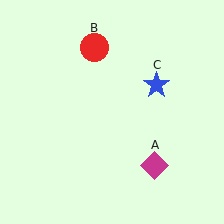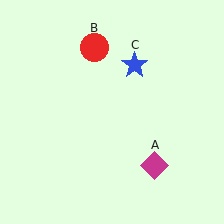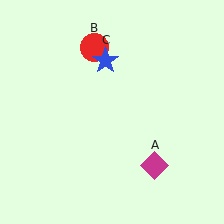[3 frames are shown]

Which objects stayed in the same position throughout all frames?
Magenta diamond (object A) and red circle (object B) remained stationary.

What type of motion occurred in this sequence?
The blue star (object C) rotated counterclockwise around the center of the scene.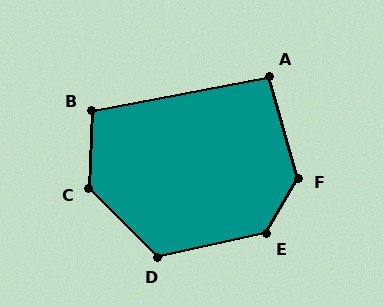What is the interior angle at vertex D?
Approximately 123 degrees (obtuse).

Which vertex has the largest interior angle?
F, at approximately 134 degrees.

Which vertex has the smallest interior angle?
A, at approximately 95 degrees.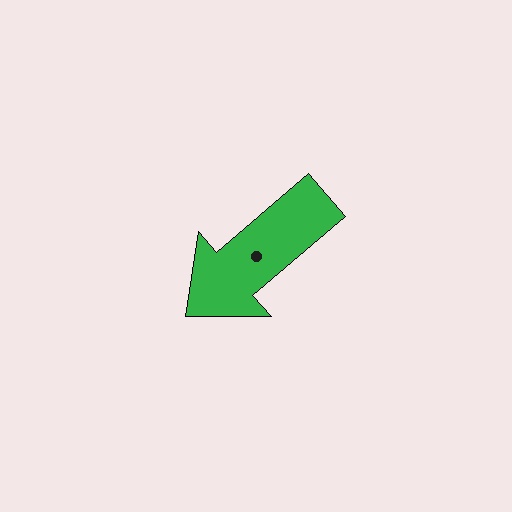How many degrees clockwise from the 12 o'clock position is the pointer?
Approximately 229 degrees.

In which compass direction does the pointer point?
Southwest.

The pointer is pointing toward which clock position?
Roughly 8 o'clock.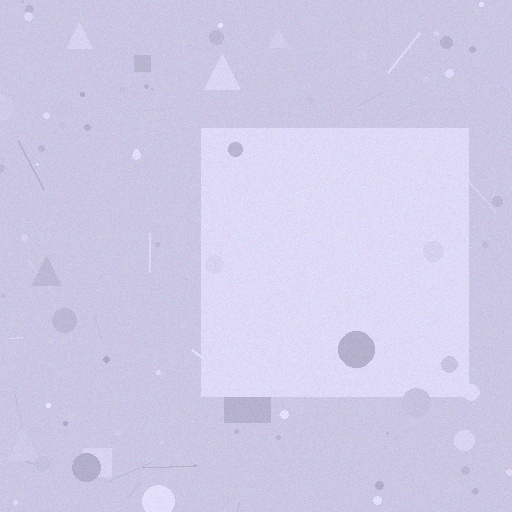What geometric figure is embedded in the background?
A square is embedded in the background.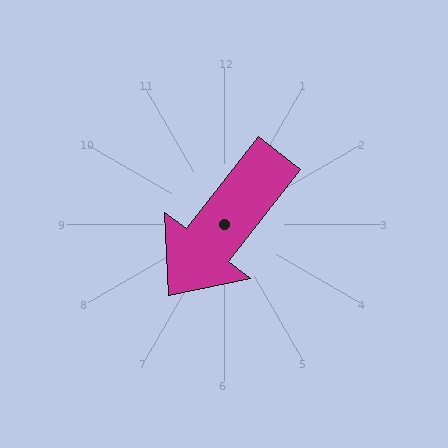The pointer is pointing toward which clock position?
Roughly 7 o'clock.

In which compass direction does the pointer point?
Southwest.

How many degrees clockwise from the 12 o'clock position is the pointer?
Approximately 218 degrees.